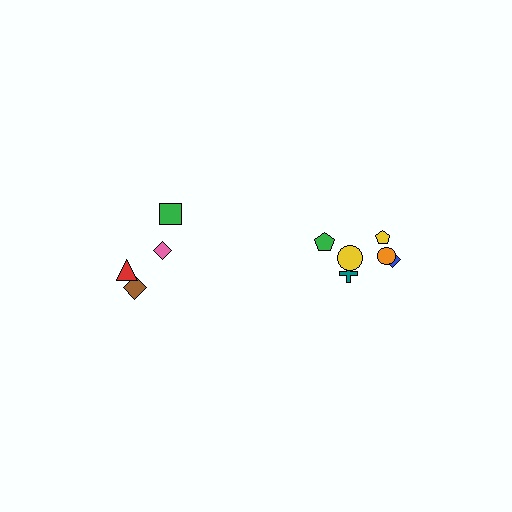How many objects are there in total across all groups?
There are 10 objects.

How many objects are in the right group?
There are 6 objects.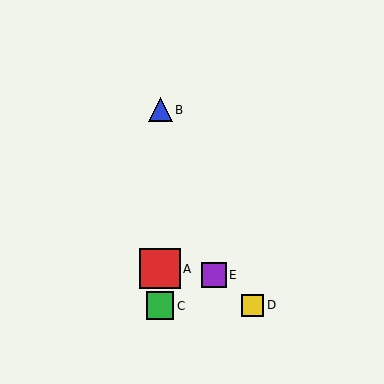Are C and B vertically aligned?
Yes, both are at x≈160.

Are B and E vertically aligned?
No, B is at x≈160 and E is at x≈214.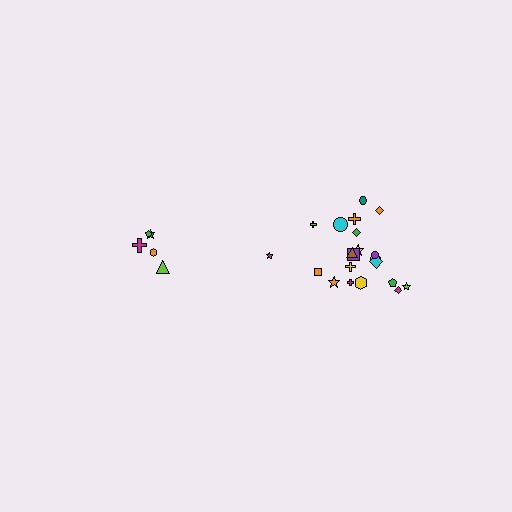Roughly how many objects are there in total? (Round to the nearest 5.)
Roughly 25 objects in total.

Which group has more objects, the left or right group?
The right group.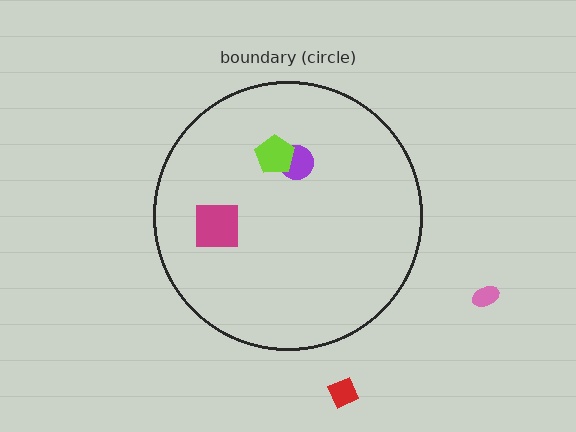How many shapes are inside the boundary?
3 inside, 2 outside.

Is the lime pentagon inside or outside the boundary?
Inside.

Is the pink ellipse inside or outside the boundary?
Outside.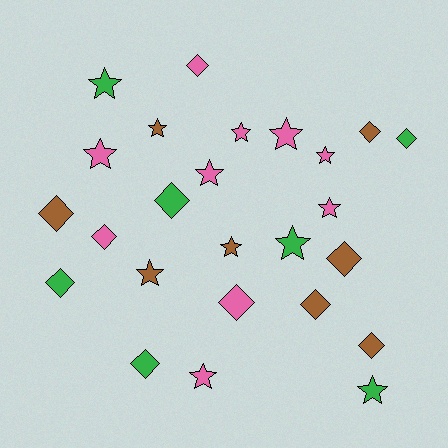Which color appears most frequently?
Pink, with 10 objects.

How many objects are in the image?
There are 25 objects.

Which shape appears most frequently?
Star, with 13 objects.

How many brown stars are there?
There are 3 brown stars.